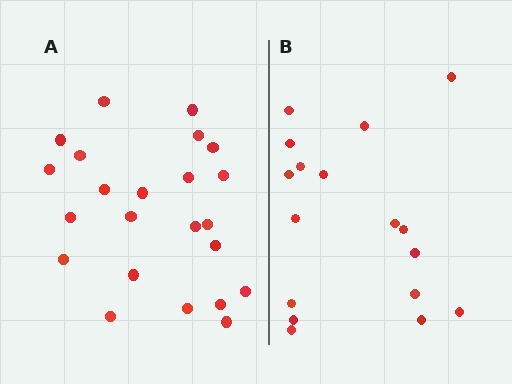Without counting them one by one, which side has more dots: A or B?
Region A (the left region) has more dots.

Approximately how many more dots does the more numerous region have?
Region A has about 6 more dots than region B.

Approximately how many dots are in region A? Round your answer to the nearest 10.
About 20 dots. (The exact count is 23, which rounds to 20.)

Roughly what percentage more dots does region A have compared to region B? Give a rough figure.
About 35% more.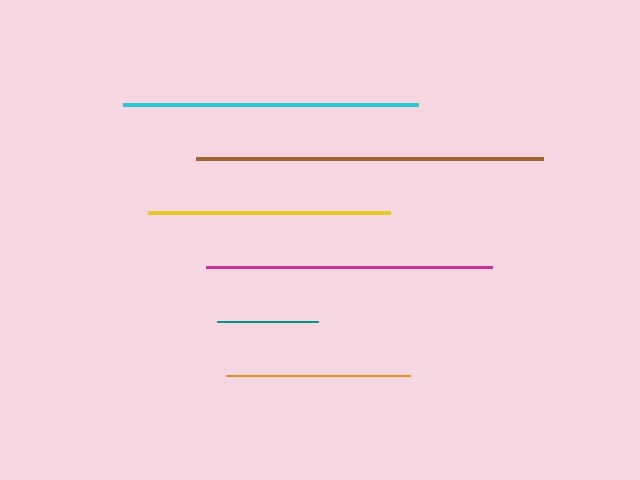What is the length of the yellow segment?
The yellow segment is approximately 241 pixels long.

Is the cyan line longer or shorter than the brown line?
The brown line is longer than the cyan line.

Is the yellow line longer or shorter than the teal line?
The yellow line is longer than the teal line.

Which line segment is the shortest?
The teal line is the shortest at approximately 101 pixels.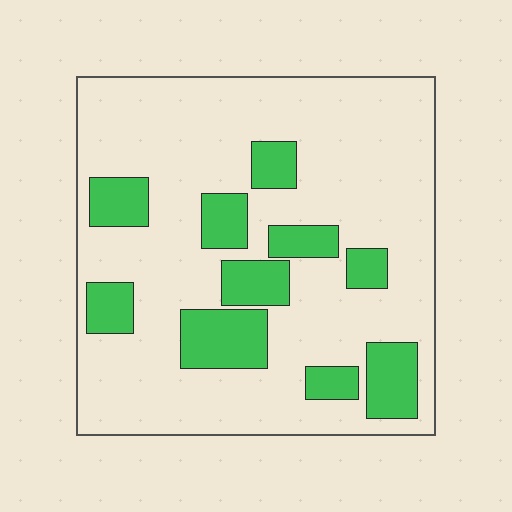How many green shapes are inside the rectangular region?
10.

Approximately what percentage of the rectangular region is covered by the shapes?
Approximately 20%.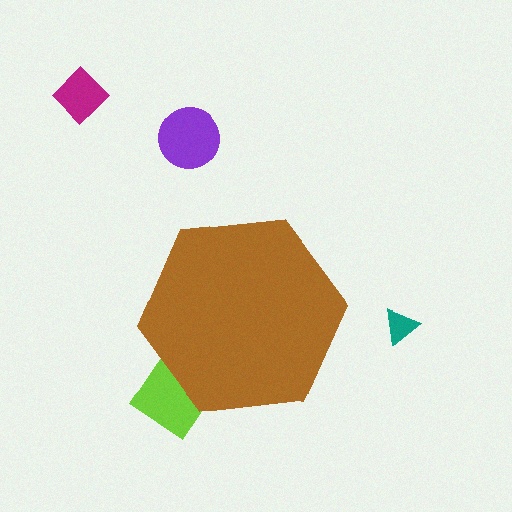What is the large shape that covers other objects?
A brown hexagon.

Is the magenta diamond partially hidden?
No, the magenta diamond is fully visible.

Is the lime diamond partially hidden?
Yes, the lime diamond is partially hidden behind the brown hexagon.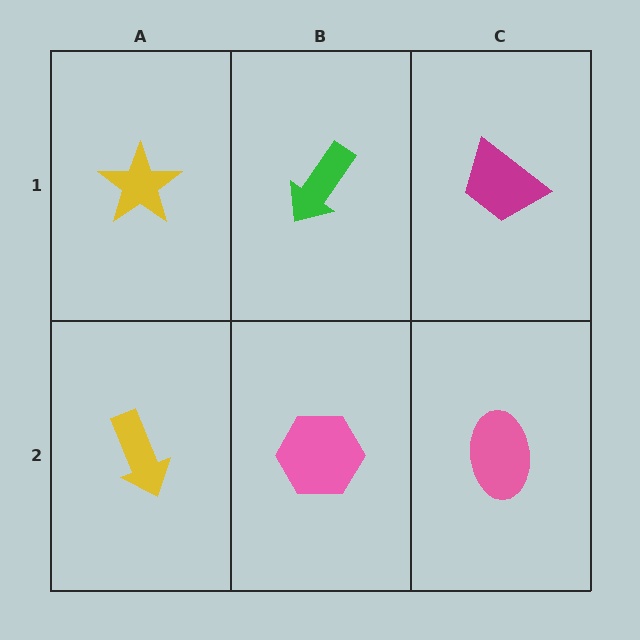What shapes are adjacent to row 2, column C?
A magenta trapezoid (row 1, column C), a pink hexagon (row 2, column B).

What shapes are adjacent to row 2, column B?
A green arrow (row 1, column B), a yellow arrow (row 2, column A), a pink ellipse (row 2, column C).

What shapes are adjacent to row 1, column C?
A pink ellipse (row 2, column C), a green arrow (row 1, column B).